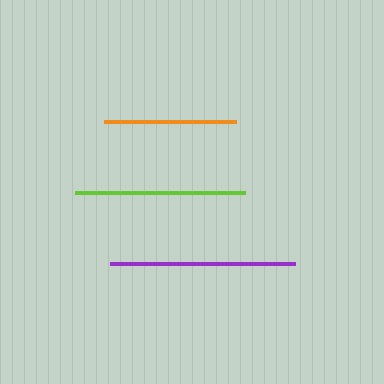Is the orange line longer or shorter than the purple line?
The purple line is longer than the orange line.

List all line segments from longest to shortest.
From longest to shortest: purple, lime, orange.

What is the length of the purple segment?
The purple segment is approximately 185 pixels long.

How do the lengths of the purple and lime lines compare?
The purple and lime lines are approximately the same length.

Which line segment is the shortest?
The orange line is the shortest at approximately 131 pixels.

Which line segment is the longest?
The purple line is the longest at approximately 185 pixels.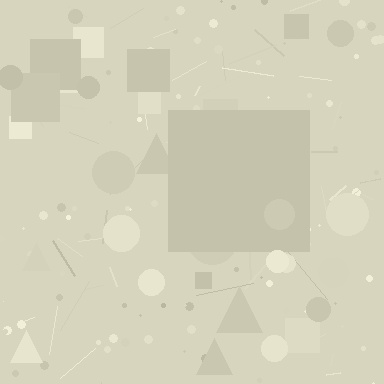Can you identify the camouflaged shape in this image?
The camouflaged shape is a square.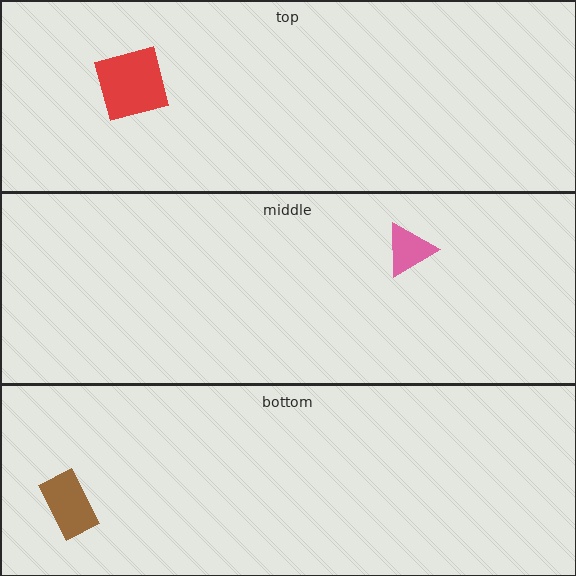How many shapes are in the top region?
1.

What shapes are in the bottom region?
The brown rectangle.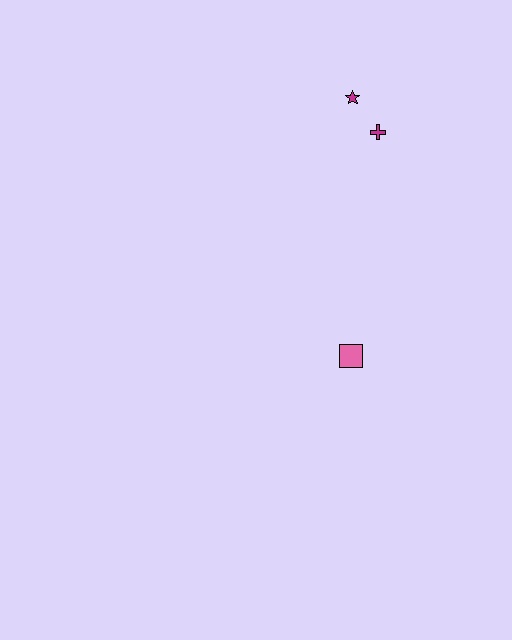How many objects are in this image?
There are 3 objects.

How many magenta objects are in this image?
There are 2 magenta objects.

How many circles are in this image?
There are no circles.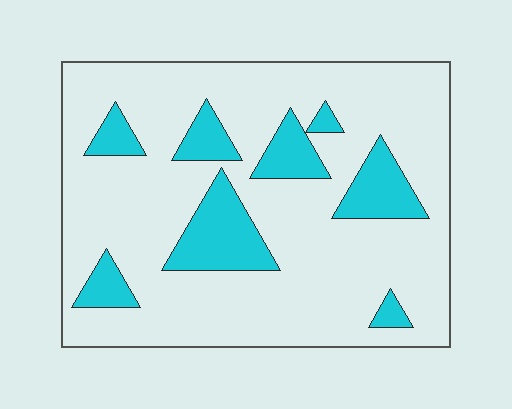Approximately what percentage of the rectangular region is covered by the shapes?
Approximately 20%.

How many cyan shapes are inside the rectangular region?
8.